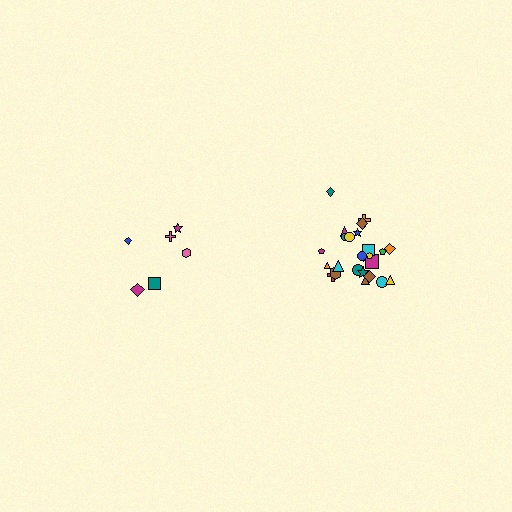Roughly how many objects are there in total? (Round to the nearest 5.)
Roughly 30 objects in total.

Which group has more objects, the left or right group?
The right group.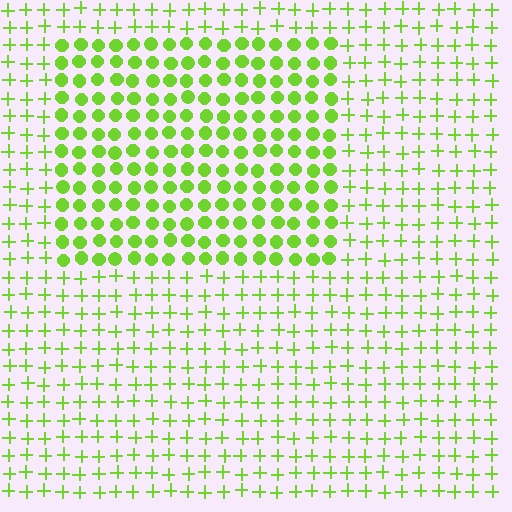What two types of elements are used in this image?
The image uses circles inside the rectangle region and plus signs outside it.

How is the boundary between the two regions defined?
The boundary is defined by a change in element shape: circles inside vs. plus signs outside. All elements share the same color and spacing.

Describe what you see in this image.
The image is filled with small lime elements arranged in a uniform grid. A rectangle-shaped region contains circles, while the surrounding area contains plus signs. The boundary is defined purely by the change in element shape.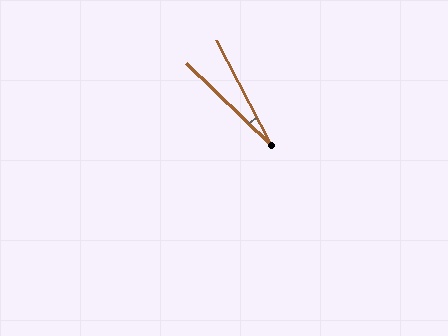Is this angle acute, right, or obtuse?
It is acute.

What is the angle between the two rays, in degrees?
Approximately 18 degrees.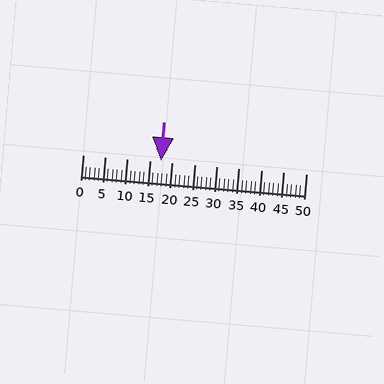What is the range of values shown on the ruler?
The ruler shows values from 0 to 50.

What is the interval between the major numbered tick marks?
The major tick marks are spaced 5 units apart.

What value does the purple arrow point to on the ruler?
The purple arrow points to approximately 18.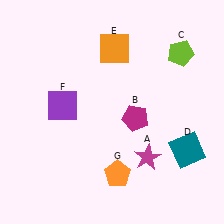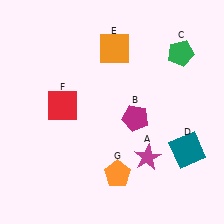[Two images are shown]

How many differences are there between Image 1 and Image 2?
There are 2 differences between the two images.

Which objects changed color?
C changed from lime to green. F changed from purple to red.